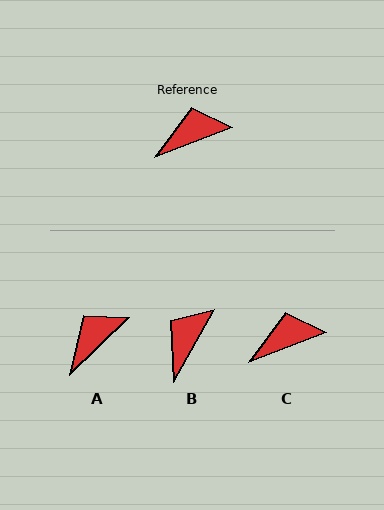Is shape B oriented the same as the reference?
No, it is off by about 39 degrees.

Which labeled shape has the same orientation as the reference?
C.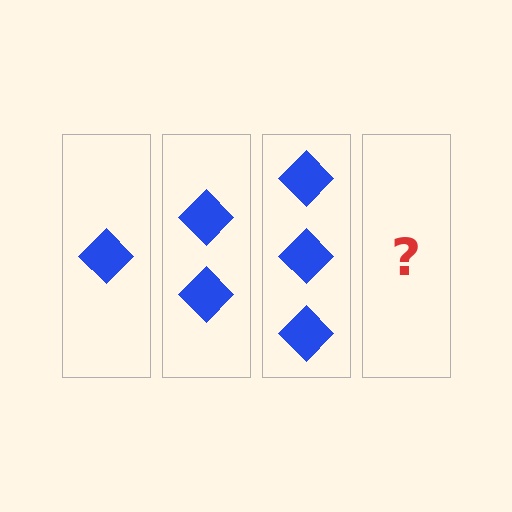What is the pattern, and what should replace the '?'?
The pattern is that each step adds one more diamond. The '?' should be 4 diamonds.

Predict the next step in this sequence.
The next step is 4 diamonds.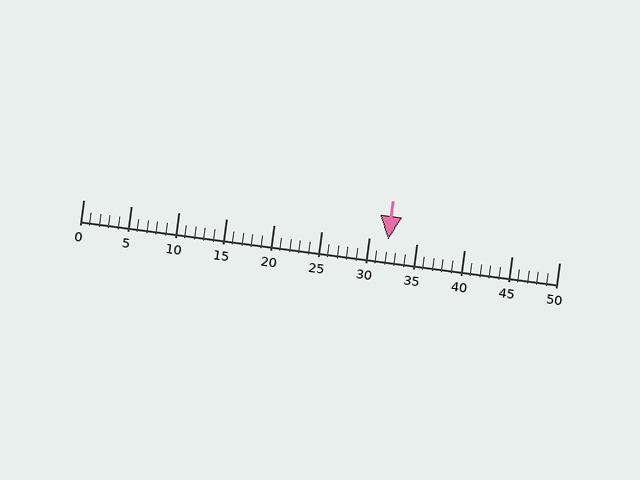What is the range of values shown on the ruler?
The ruler shows values from 0 to 50.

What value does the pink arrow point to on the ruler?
The pink arrow points to approximately 32.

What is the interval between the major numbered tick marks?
The major tick marks are spaced 5 units apart.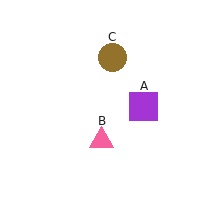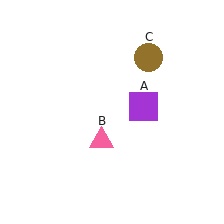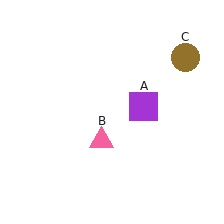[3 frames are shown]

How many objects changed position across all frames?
1 object changed position: brown circle (object C).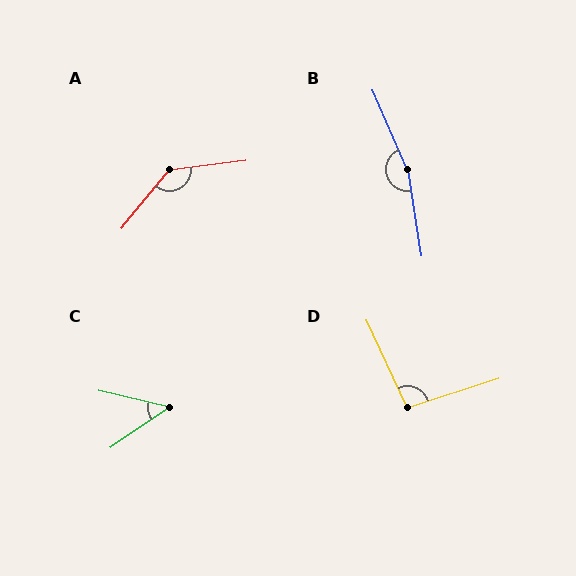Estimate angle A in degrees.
Approximately 137 degrees.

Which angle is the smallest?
C, at approximately 47 degrees.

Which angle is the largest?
B, at approximately 166 degrees.